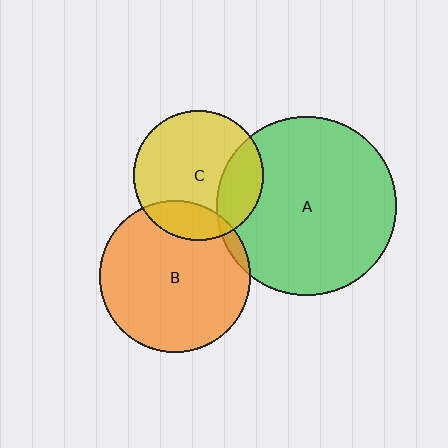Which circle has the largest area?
Circle A (green).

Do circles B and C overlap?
Yes.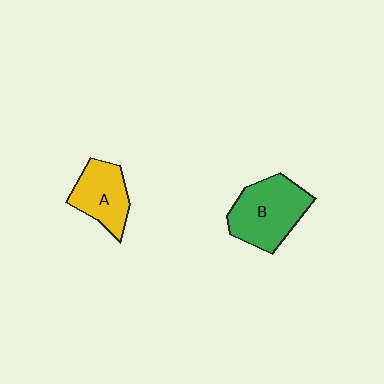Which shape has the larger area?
Shape B (green).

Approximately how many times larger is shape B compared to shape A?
Approximately 1.4 times.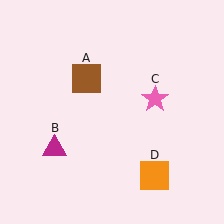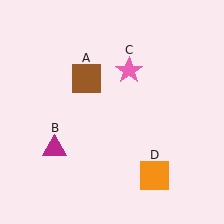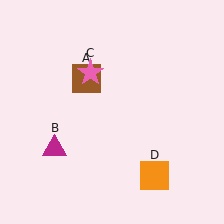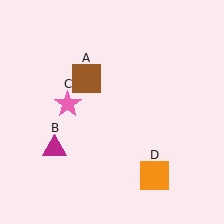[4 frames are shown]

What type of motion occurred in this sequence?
The pink star (object C) rotated counterclockwise around the center of the scene.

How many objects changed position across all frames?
1 object changed position: pink star (object C).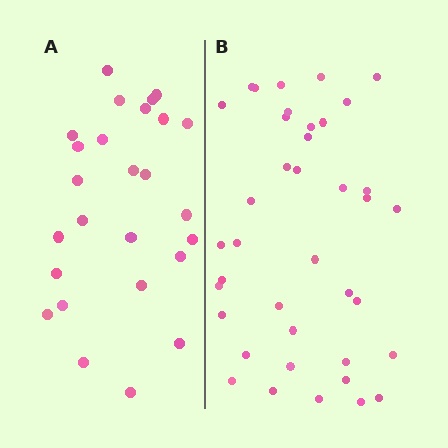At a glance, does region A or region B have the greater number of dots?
Region B (the right region) has more dots.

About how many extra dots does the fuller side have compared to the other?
Region B has approximately 15 more dots than region A.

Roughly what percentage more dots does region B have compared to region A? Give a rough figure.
About 50% more.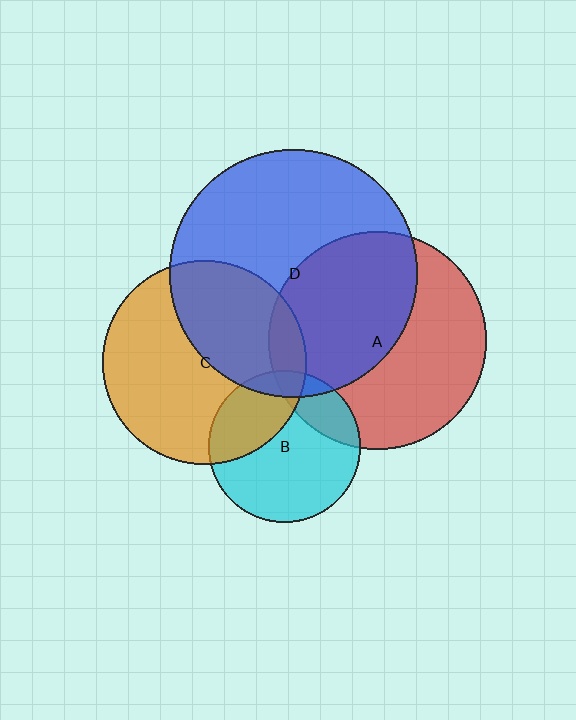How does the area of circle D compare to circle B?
Approximately 2.6 times.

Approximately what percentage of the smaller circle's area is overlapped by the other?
Approximately 30%.